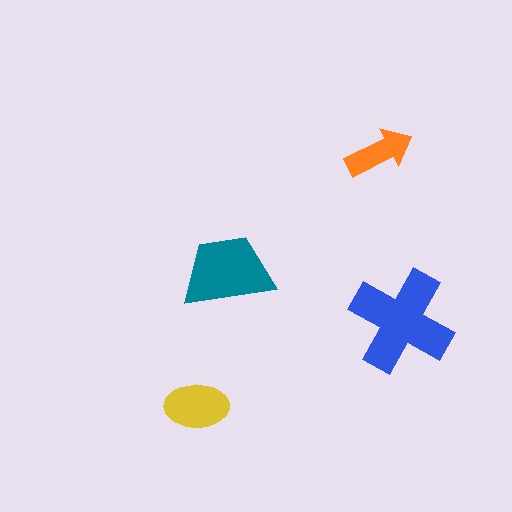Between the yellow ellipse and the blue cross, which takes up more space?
The blue cross.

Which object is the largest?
The blue cross.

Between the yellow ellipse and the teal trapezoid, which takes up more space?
The teal trapezoid.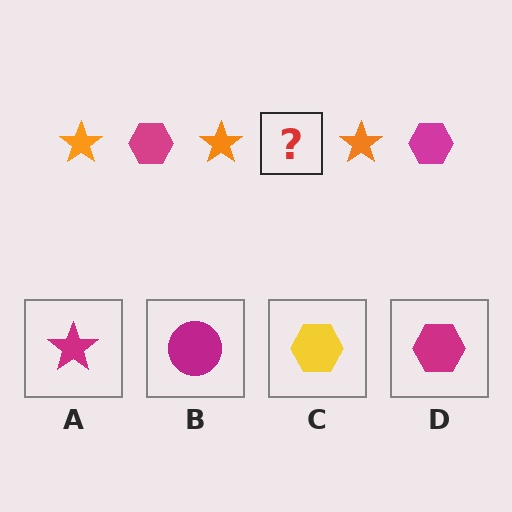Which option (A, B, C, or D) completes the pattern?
D.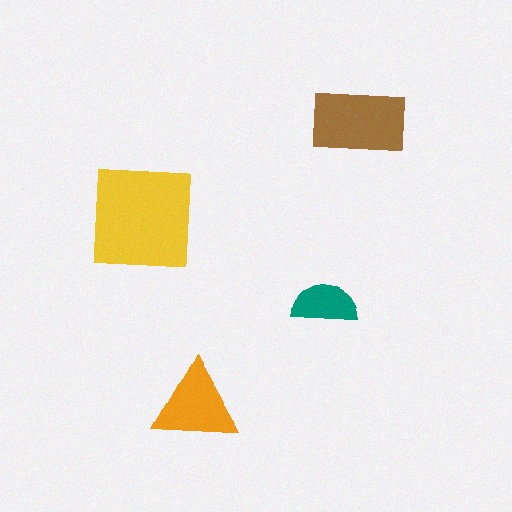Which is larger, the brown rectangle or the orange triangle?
The brown rectangle.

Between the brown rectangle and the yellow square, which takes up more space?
The yellow square.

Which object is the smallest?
The teal semicircle.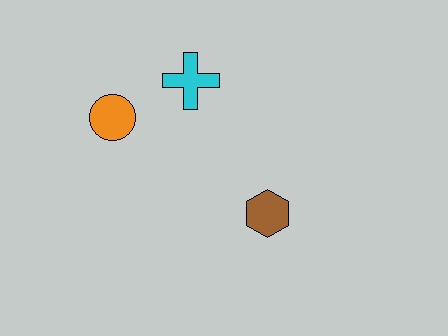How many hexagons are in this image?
There is 1 hexagon.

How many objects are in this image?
There are 3 objects.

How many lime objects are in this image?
There are no lime objects.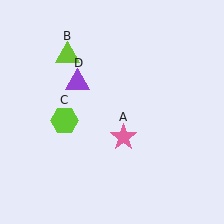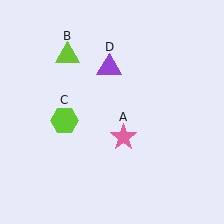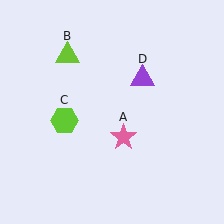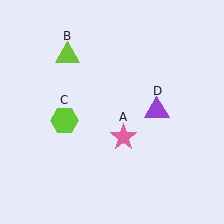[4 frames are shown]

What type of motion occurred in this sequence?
The purple triangle (object D) rotated clockwise around the center of the scene.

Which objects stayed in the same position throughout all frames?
Pink star (object A) and lime triangle (object B) and lime hexagon (object C) remained stationary.